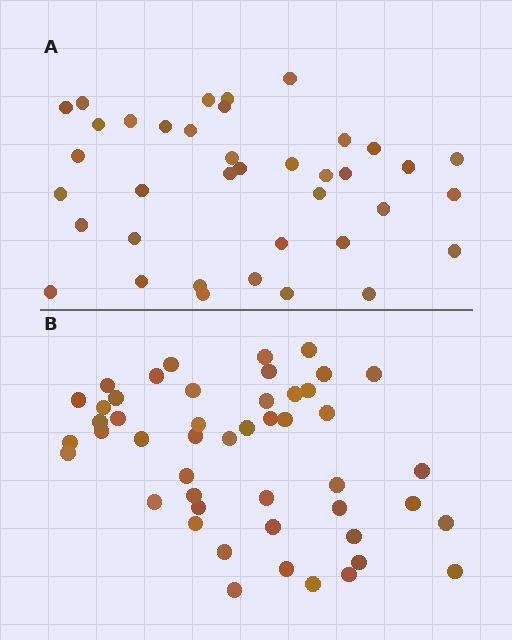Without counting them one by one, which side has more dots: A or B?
Region B (the bottom region) has more dots.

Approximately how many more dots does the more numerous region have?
Region B has roughly 10 or so more dots than region A.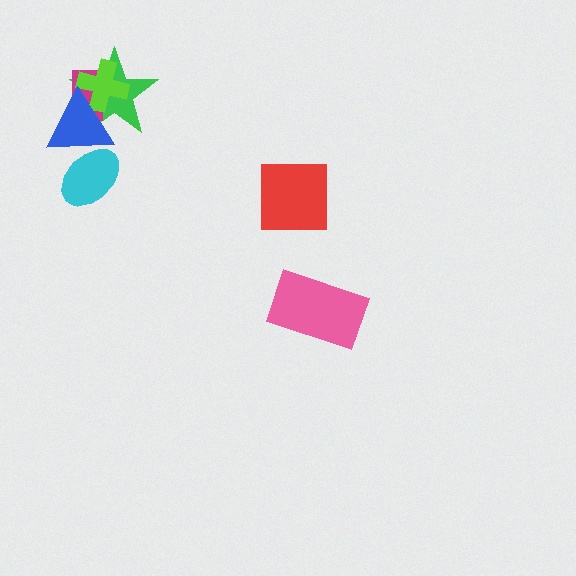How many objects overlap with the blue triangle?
4 objects overlap with the blue triangle.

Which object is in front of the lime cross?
The blue triangle is in front of the lime cross.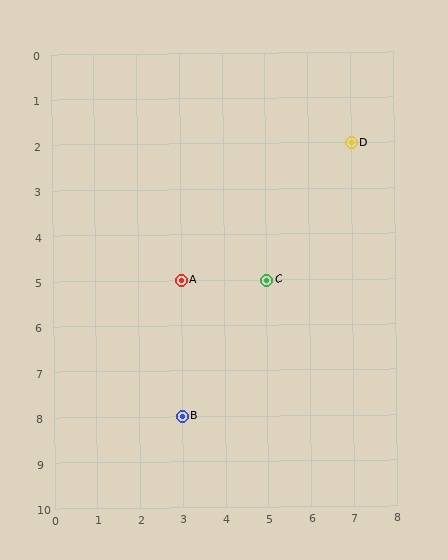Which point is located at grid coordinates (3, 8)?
Point B is at (3, 8).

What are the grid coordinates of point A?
Point A is at grid coordinates (3, 5).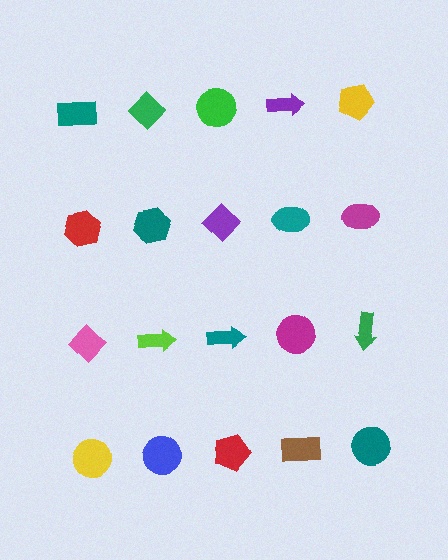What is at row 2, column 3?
A purple diamond.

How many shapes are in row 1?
5 shapes.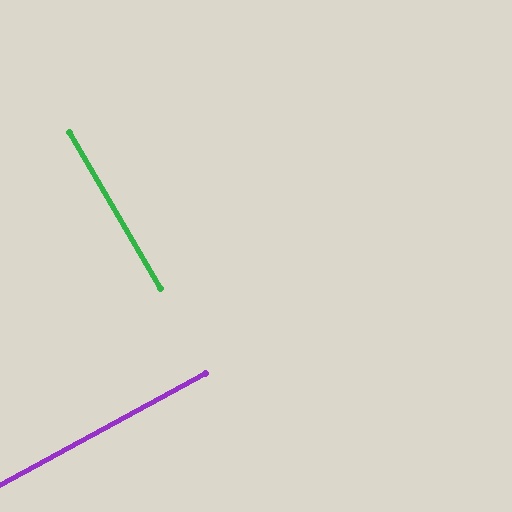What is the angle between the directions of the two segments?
Approximately 88 degrees.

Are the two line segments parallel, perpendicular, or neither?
Perpendicular — they meet at approximately 88°.